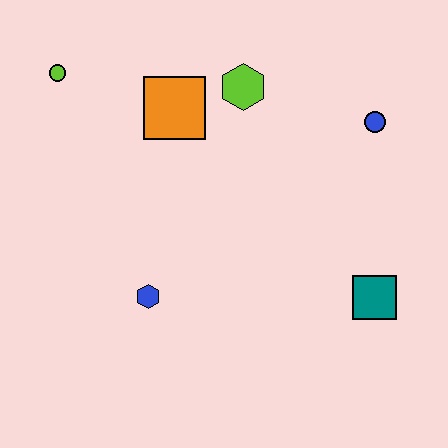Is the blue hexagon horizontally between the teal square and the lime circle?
Yes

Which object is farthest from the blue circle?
The lime circle is farthest from the blue circle.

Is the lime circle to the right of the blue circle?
No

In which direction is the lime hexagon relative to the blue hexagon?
The lime hexagon is above the blue hexagon.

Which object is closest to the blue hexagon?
The orange square is closest to the blue hexagon.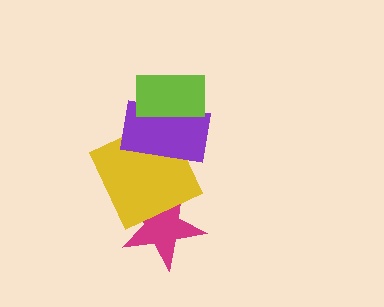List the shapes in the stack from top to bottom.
From top to bottom: the lime rectangle, the purple rectangle, the yellow square, the magenta star.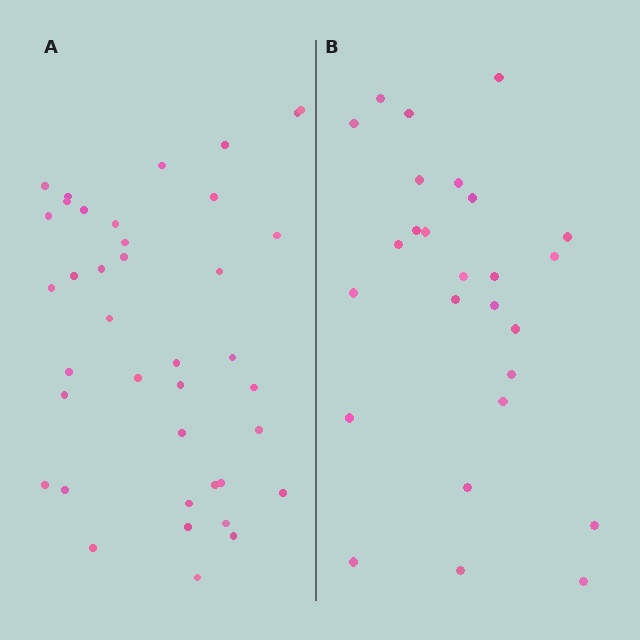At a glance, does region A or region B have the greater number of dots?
Region A (the left region) has more dots.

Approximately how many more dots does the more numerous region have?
Region A has approximately 15 more dots than region B.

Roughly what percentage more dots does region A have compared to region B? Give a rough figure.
About 50% more.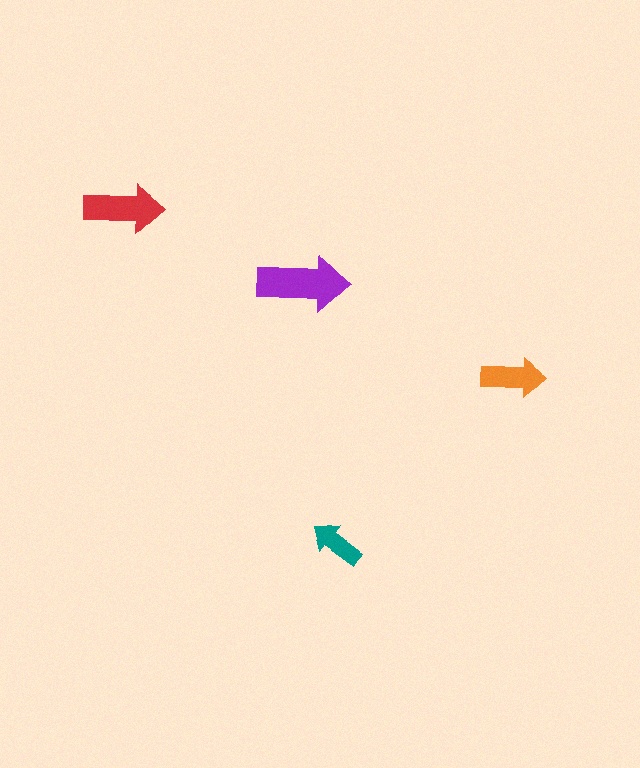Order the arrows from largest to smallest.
the purple one, the red one, the orange one, the teal one.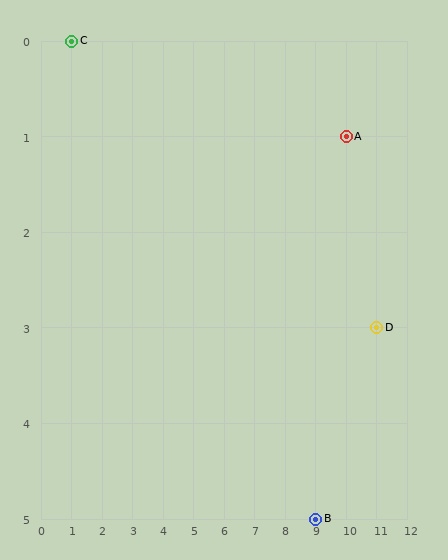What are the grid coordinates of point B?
Point B is at grid coordinates (9, 5).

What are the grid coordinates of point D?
Point D is at grid coordinates (11, 3).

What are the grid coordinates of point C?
Point C is at grid coordinates (1, 0).